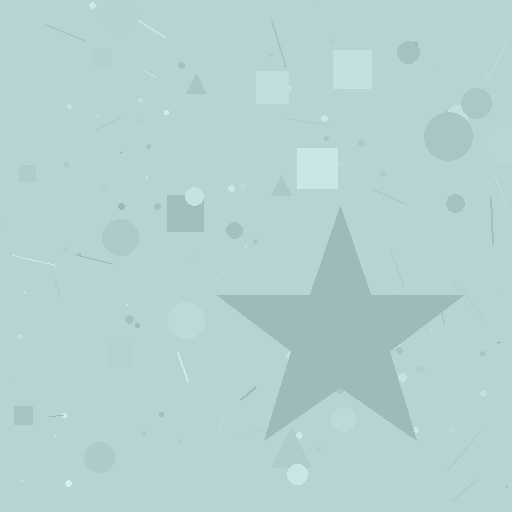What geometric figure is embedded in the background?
A star is embedded in the background.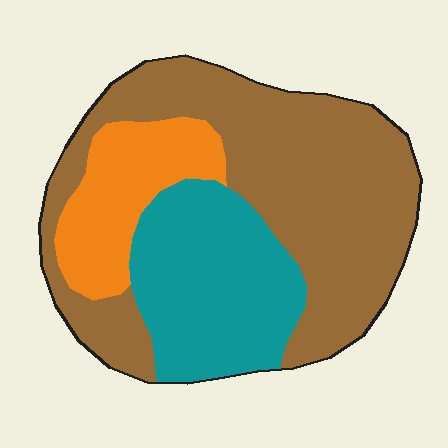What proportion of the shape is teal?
Teal covers roughly 30% of the shape.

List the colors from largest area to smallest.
From largest to smallest: brown, teal, orange.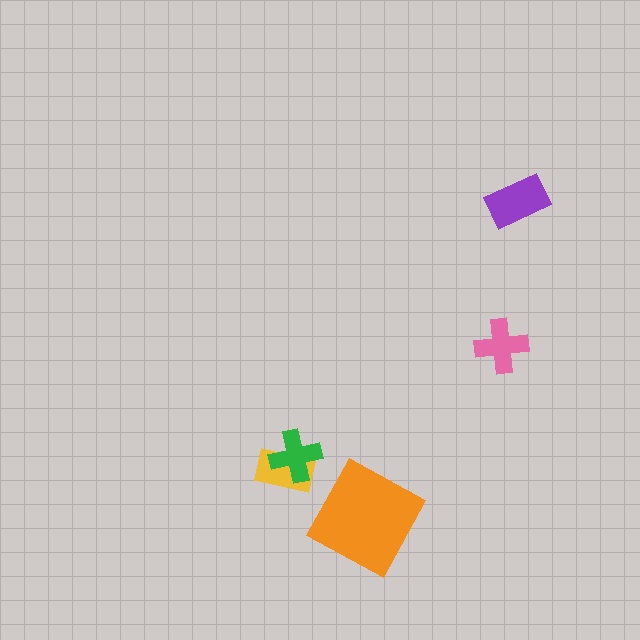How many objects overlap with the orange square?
0 objects overlap with the orange square.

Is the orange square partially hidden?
No, no other shape covers it.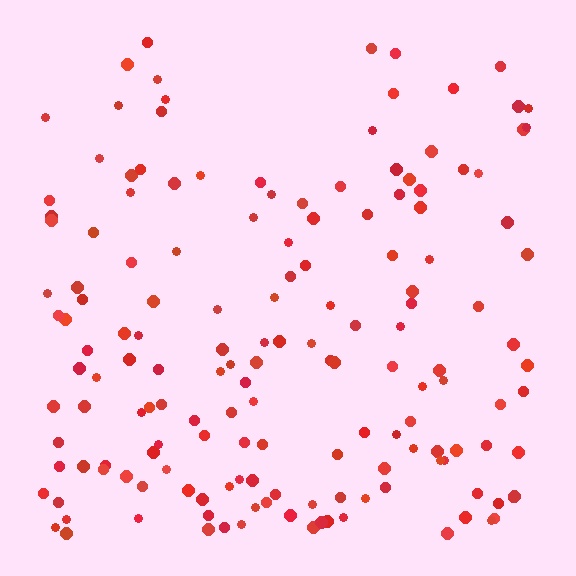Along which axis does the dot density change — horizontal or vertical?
Vertical.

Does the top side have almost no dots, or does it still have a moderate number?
Still a moderate number, just noticeably fewer than the bottom.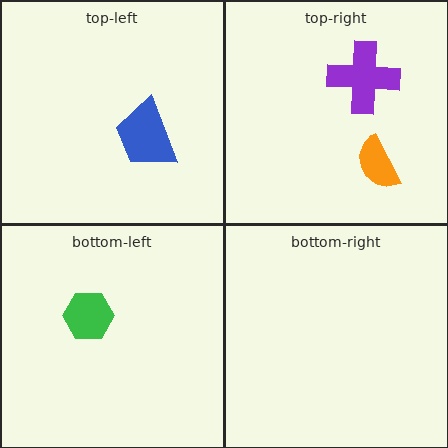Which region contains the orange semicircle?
The top-right region.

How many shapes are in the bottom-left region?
1.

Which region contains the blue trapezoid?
The top-left region.